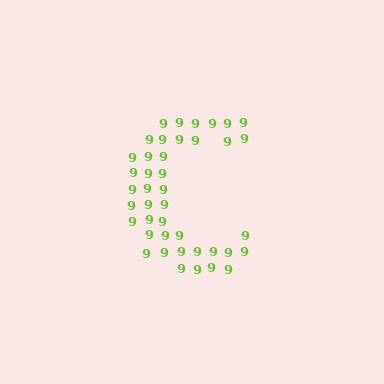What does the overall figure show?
The overall figure shows the letter C.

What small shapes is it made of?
It is made of small digit 9's.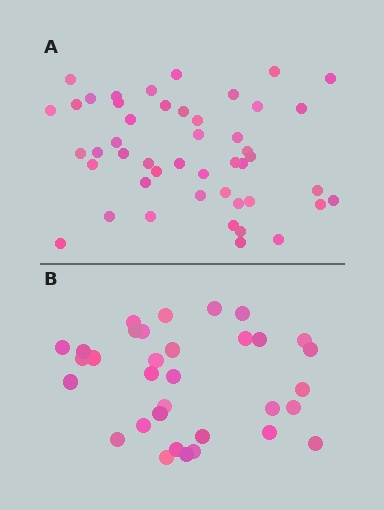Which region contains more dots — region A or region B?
Region A (the top region) has more dots.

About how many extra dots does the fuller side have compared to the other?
Region A has approximately 15 more dots than region B.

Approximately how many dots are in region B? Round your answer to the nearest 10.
About 30 dots. (The exact count is 33, which rounds to 30.)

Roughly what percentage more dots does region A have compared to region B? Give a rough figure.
About 40% more.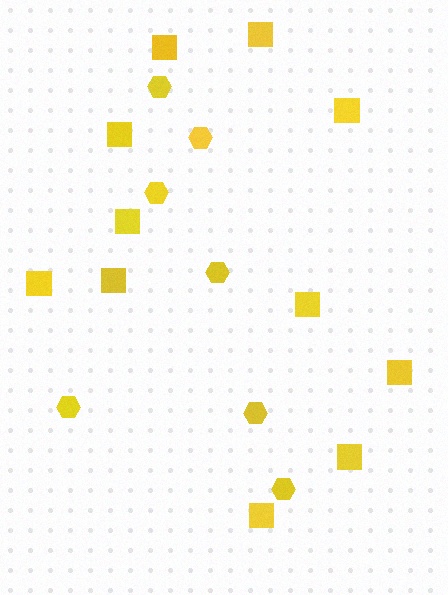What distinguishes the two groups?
There are 2 groups: one group of hexagons (7) and one group of squares (11).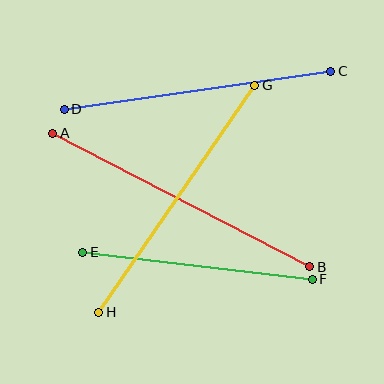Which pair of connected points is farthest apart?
Points A and B are farthest apart.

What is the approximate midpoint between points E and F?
The midpoint is at approximately (198, 266) pixels.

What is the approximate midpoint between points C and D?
The midpoint is at approximately (197, 90) pixels.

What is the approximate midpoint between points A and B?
The midpoint is at approximately (181, 200) pixels.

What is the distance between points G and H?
The distance is approximately 275 pixels.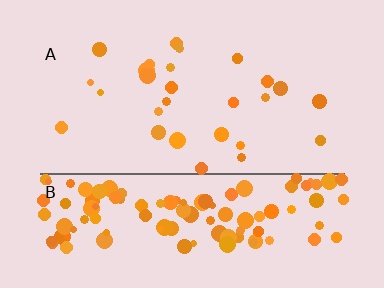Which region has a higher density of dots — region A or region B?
B (the bottom).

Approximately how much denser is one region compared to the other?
Approximately 4.9× — region B over region A.